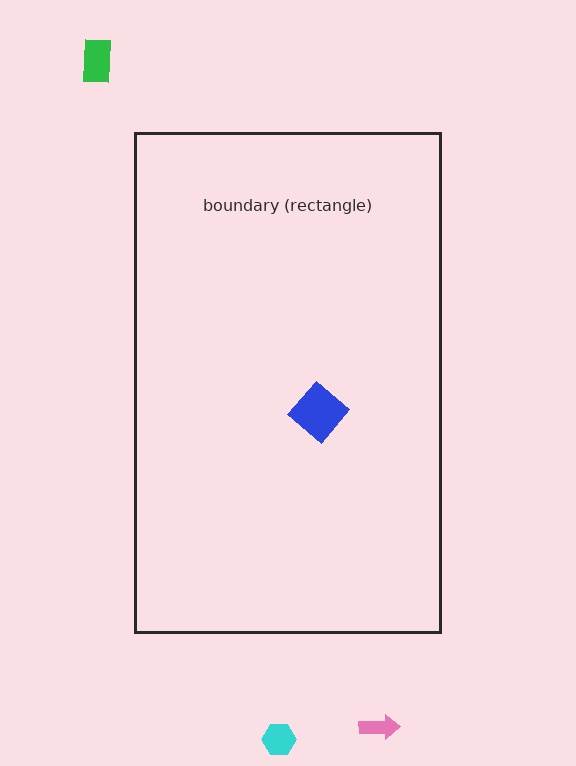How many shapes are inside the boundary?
1 inside, 3 outside.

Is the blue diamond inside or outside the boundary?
Inside.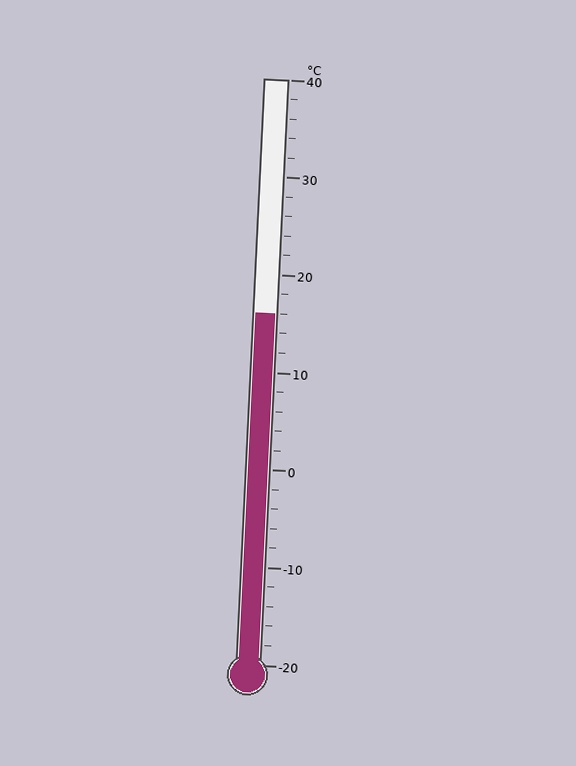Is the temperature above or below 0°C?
The temperature is above 0°C.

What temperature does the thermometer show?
The thermometer shows approximately 16°C.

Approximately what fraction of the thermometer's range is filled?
The thermometer is filled to approximately 60% of its range.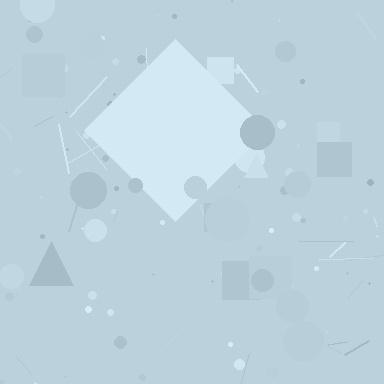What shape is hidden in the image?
A diamond is hidden in the image.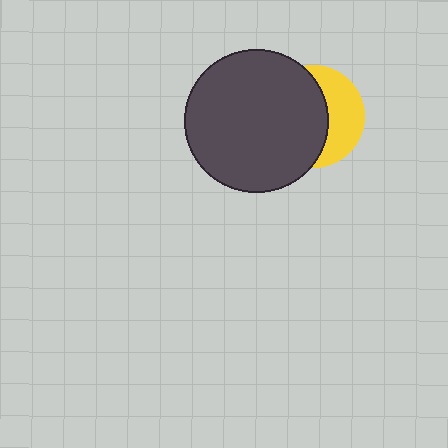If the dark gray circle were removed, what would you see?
You would see the complete yellow circle.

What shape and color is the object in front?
The object in front is a dark gray circle.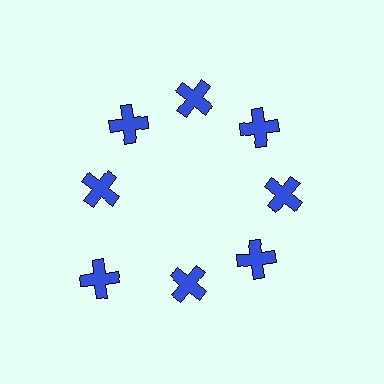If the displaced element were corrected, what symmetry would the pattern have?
It would have 8-fold rotational symmetry — the pattern would map onto itself every 45 degrees.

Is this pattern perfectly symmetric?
No. The 8 blue crosses are arranged in a ring, but one element near the 8 o'clock position is pushed outward from the center, breaking the 8-fold rotational symmetry.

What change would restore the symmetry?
The symmetry would be restored by moving it inward, back onto the ring so that all 8 crosses sit at equal angles and equal distance from the center.